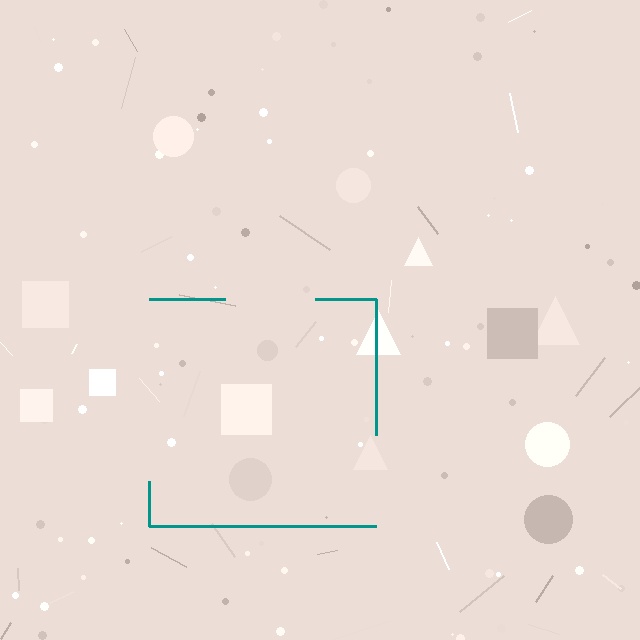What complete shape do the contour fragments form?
The contour fragments form a square.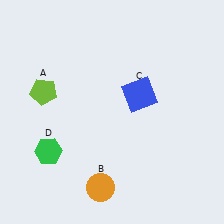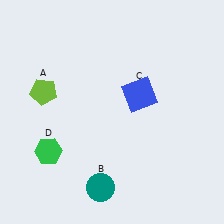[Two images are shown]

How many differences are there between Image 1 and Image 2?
There is 1 difference between the two images.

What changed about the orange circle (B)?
In Image 1, B is orange. In Image 2, it changed to teal.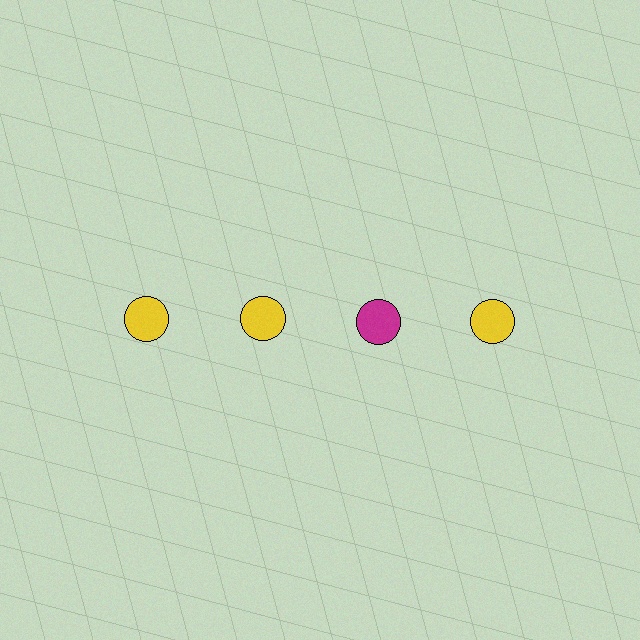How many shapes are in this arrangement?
There are 4 shapes arranged in a grid pattern.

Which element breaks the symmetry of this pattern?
The magenta circle in the top row, center column breaks the symmetry. All other shapes are yellow circles.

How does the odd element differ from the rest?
It has a different color: magenta instead of yellow.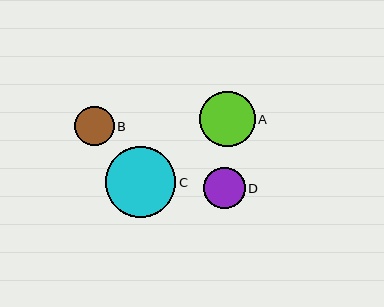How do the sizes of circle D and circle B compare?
Circle D and circle B are approximately the same size.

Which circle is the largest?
Circle C is the largest with a size of approximately 70 pixels.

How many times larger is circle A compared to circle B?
Circle A is approximately 1.4 times the size of circle B.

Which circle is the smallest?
Circle B is the smallest with a size of approximately 40 pixels.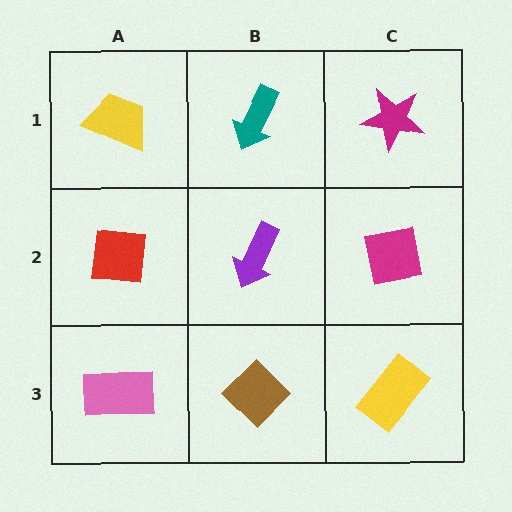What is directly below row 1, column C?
A magenta square.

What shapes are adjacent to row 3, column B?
A purple arrow (row 2, column B), a pink rectangle (row 3, column A), a yellow rectangle (row 3, column C).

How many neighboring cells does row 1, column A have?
2.